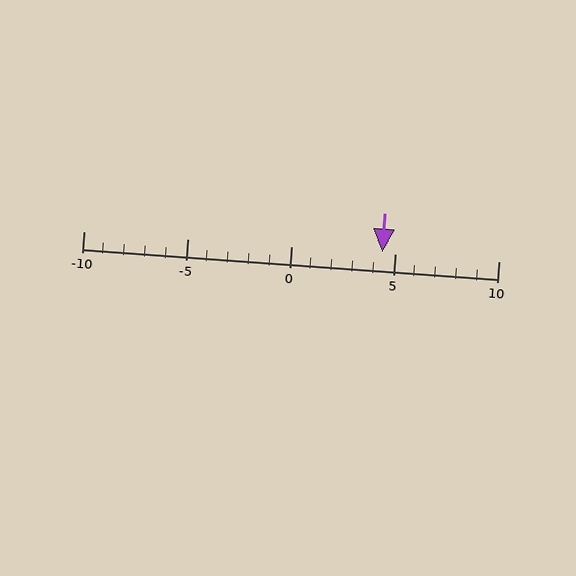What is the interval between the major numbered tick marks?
The major tick marks are spaced 5 units apart.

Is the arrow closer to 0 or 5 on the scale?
The arrow is closer to 5.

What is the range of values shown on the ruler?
The ruler shows values from -10 to 10.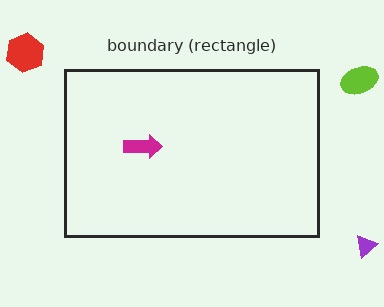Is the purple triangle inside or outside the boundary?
Outside.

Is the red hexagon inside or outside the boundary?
Outside.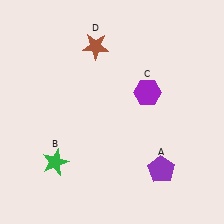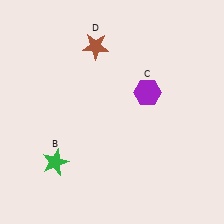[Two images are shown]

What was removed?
The purple pentagon (A) was removed in Image 2.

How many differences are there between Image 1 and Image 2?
There is 1 difference between the two images.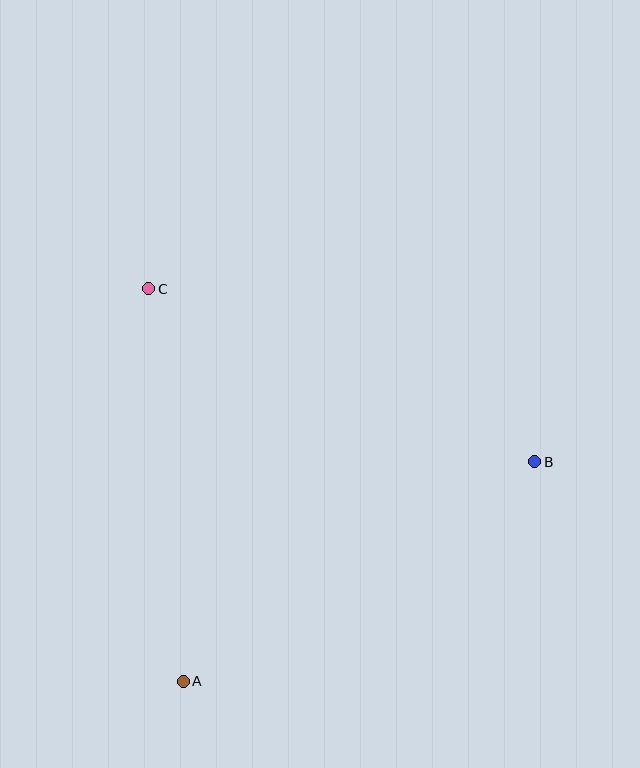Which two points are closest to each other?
Points A and C are closest to each other.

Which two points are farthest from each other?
Points B and C are farthest from each other.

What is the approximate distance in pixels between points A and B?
The distance between A and B is approximately 414 pixels.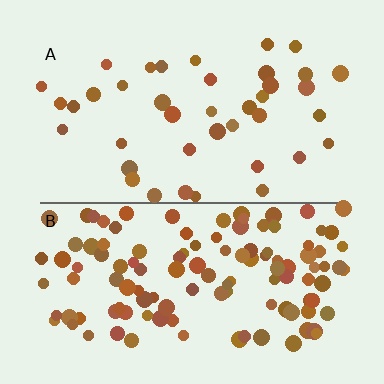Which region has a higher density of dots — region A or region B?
B (the bottom).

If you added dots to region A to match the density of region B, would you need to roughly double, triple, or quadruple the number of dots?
Approximately triple.